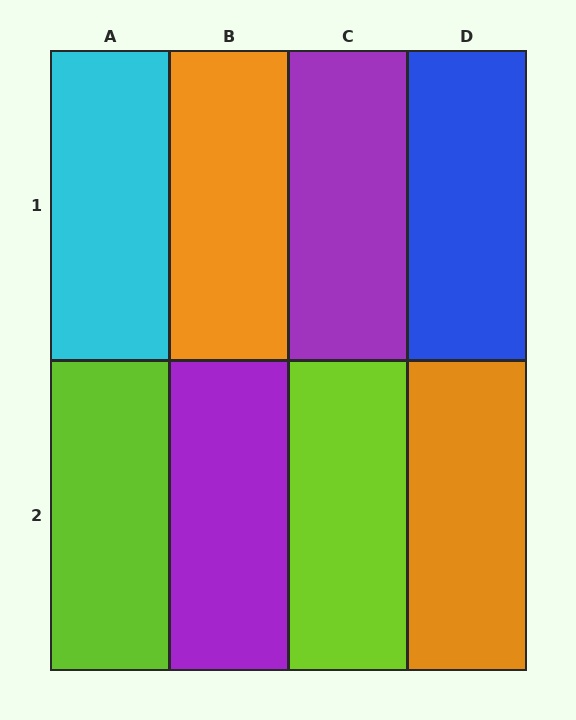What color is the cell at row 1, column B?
Orange.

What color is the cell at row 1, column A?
Cyan.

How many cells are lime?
2 cells are lime.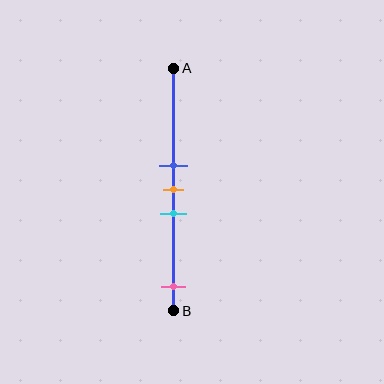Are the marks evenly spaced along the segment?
No, the marks are not evenly spaced.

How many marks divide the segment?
There are 4 marks dividing the segment.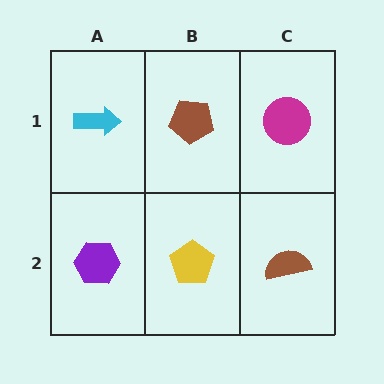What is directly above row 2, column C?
A magenta circle.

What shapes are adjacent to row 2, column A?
A cyan arrow (row 1, column A), a yellow pentagon (row 2, column B).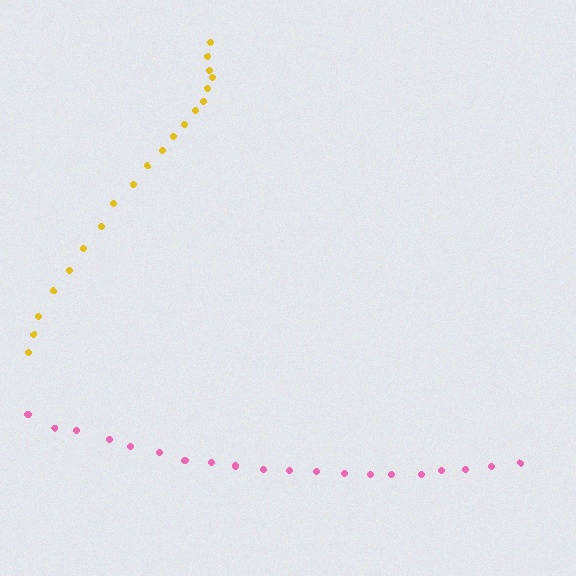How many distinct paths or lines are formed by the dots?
There are 2 distinct paths.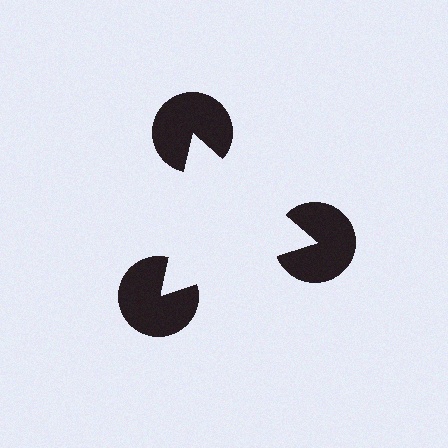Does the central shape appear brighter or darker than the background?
It typically appears slightly brighter than the background, even though no actual brightness change is drawn.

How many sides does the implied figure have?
3 sides.